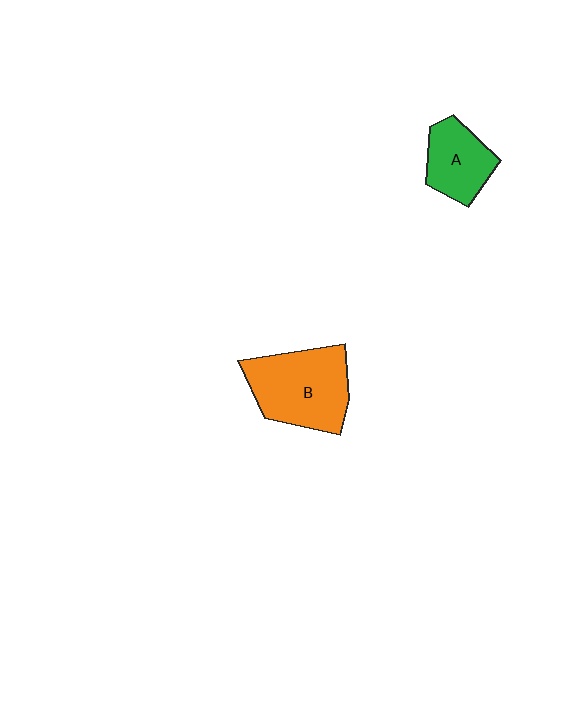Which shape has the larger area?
Shape B (orange).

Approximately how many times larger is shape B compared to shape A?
Approximately 1.6 times.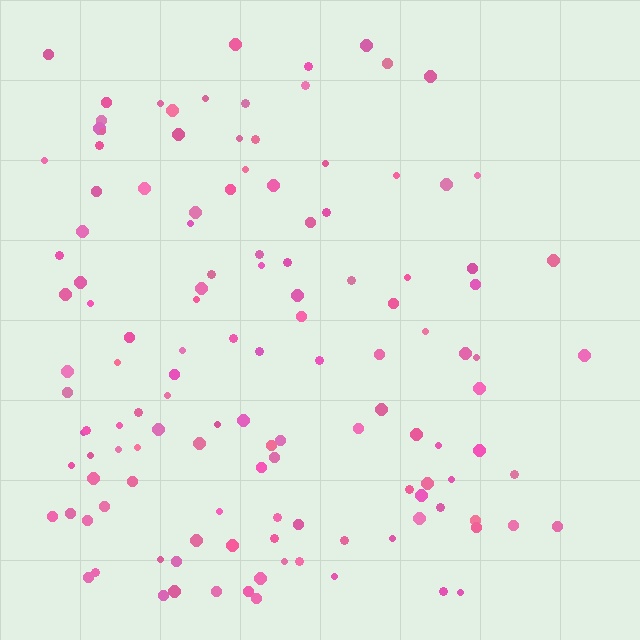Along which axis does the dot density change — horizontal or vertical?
Horizontal.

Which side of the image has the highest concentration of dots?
The left.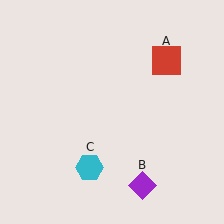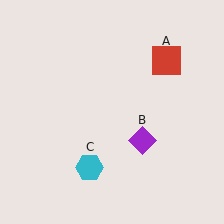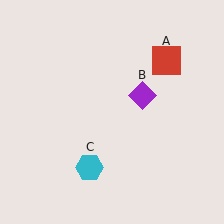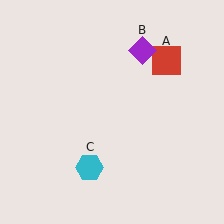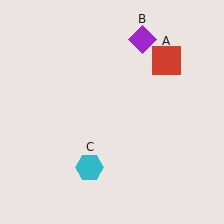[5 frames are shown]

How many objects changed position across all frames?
1 object changed position: purple diamond (object B).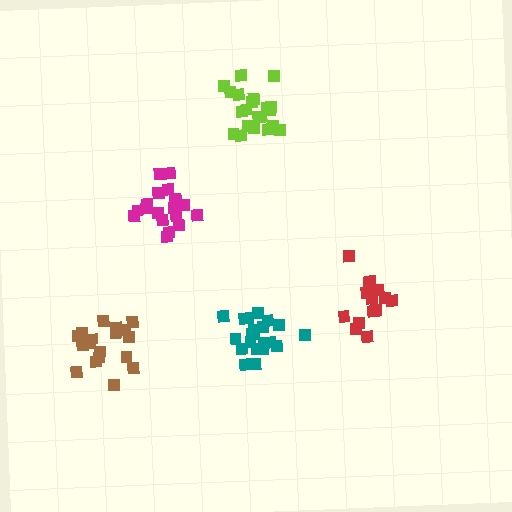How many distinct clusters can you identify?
There are 5 distinct clusters.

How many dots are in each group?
Group 1: 21 dots, Group 2: 21 dots, Group 3: 21 dots, Group 4: 15 dots, Group 5: 18 dots (96 total).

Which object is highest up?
The lime cluster is topmost.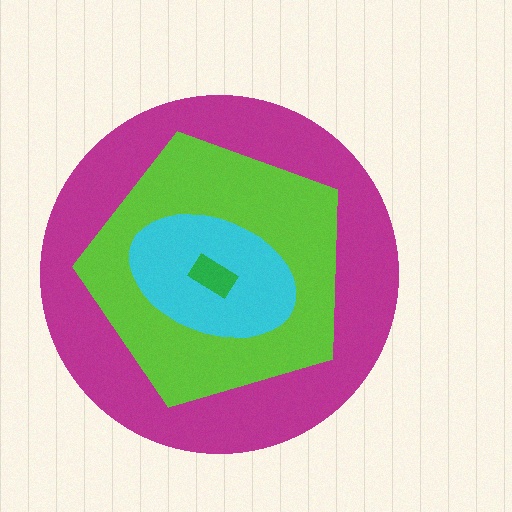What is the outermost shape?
The magenta circle.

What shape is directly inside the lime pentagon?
The cyan ellipse.